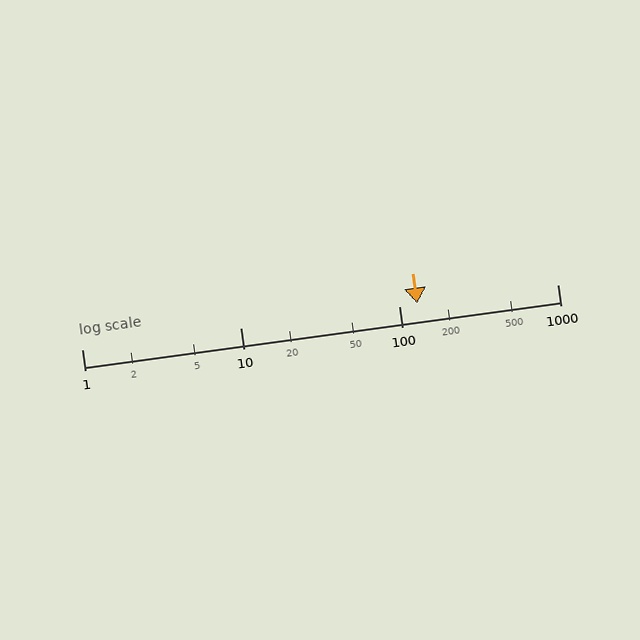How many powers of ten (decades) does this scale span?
The scale spans 3 decades, from 1 to 1000.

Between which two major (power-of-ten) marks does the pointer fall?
The pointer is between 100 and 1000.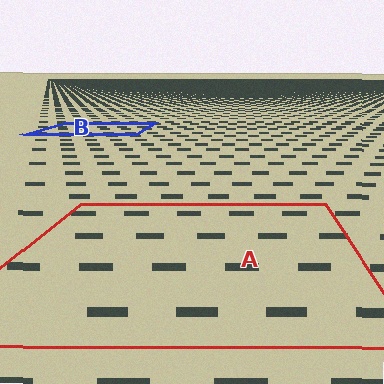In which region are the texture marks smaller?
The texture marks are smaller in region B, because it is farther away.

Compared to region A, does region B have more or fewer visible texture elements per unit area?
Region B has more texture elements per unit area — they are packed more densely because it is farther away.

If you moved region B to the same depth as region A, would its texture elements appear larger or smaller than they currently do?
They would appear larger. At a closer depth, the same texture elements are projected at a bigger on-screen size.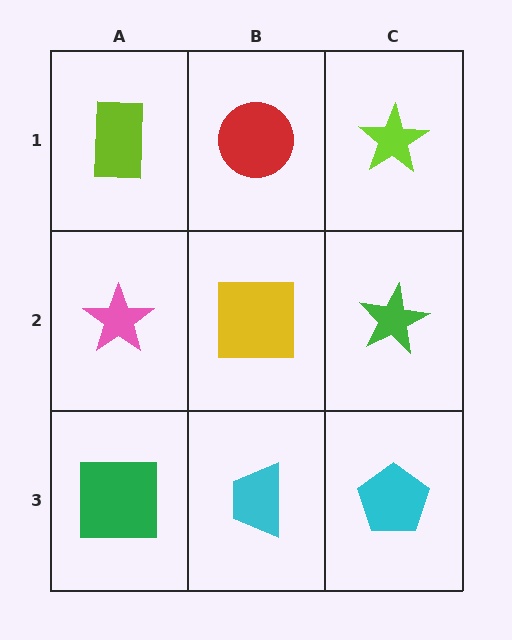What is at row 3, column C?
A cyan pentagon.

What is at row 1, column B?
A red circle.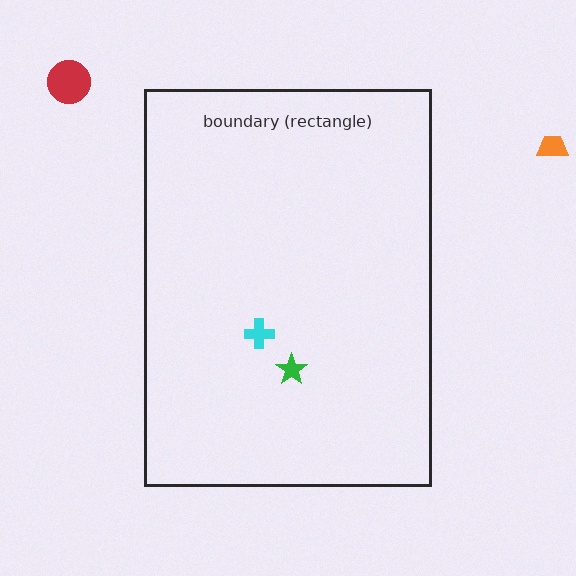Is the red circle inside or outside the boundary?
Outside.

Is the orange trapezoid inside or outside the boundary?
Outside.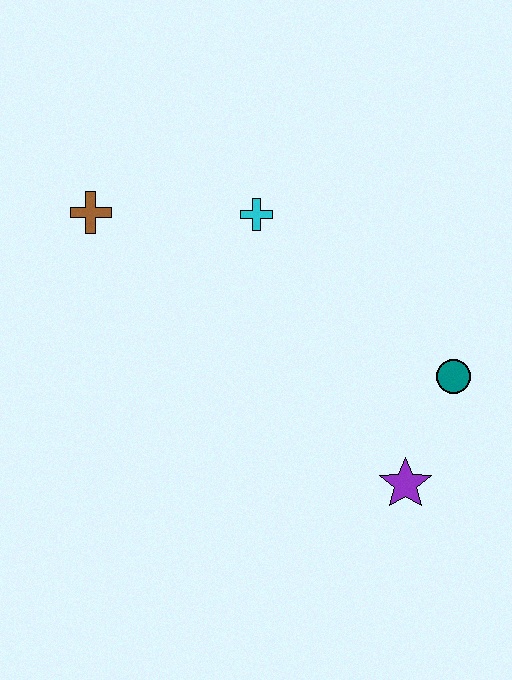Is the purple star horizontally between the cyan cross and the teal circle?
Yes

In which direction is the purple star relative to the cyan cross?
The purple star is below the cyan cross.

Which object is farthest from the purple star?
The brown cross is farthest from the purple star.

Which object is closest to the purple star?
The teal circle is closest to the purple star.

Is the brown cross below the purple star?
No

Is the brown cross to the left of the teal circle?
Yes